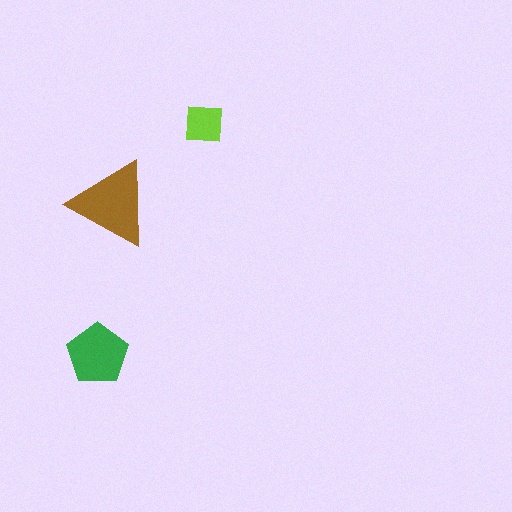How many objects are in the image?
There are 3 objects in the image.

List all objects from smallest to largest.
The lime square, the green pentagon, the brown triangle.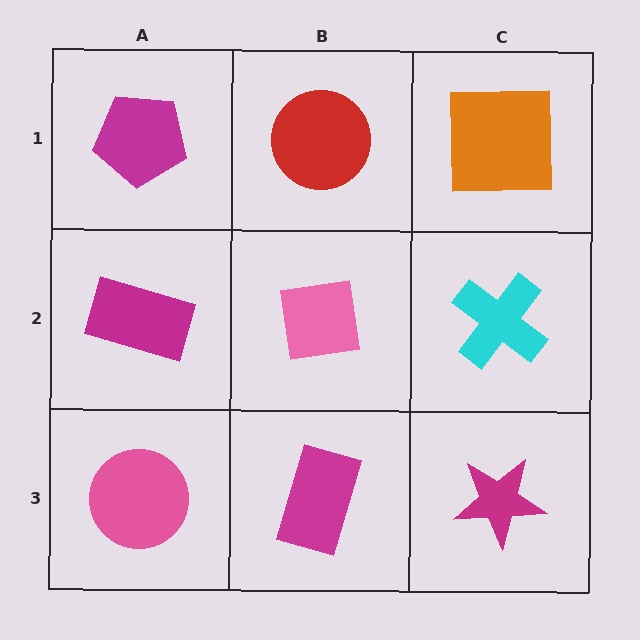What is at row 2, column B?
A pink square.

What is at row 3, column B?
A magenta rectangle.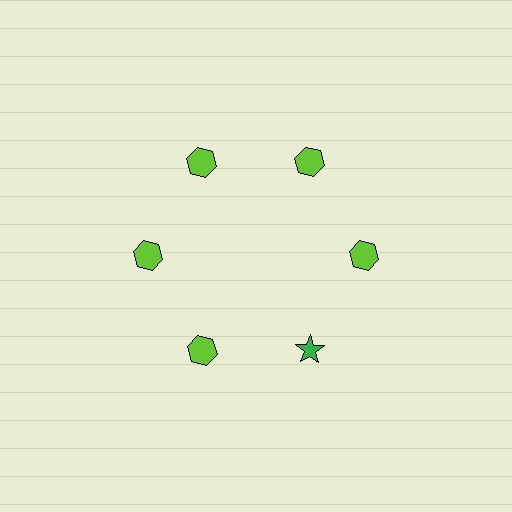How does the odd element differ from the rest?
It differs in both color (green instead of lime) and shape (star instead of hexagon).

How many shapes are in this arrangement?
There are 6 shapes arranged in a ring pattern.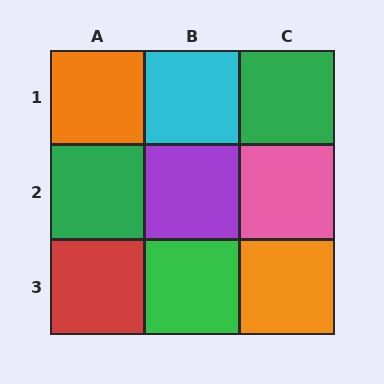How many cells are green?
3 cells are green.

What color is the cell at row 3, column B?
Green.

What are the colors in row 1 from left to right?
Orange, cyan, green.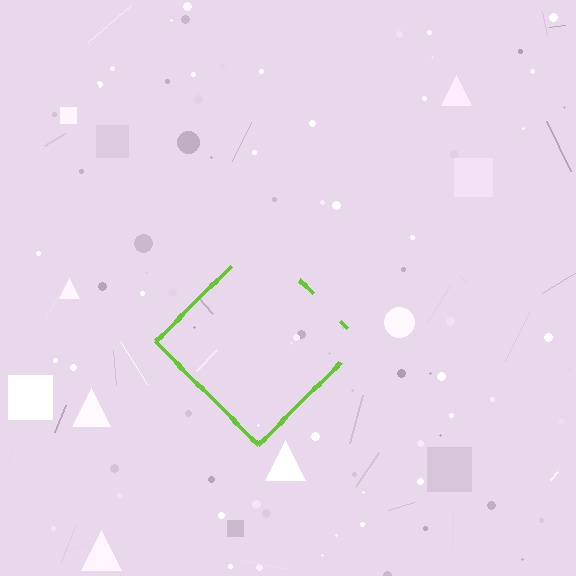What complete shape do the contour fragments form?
The contour fragments form a diamond.